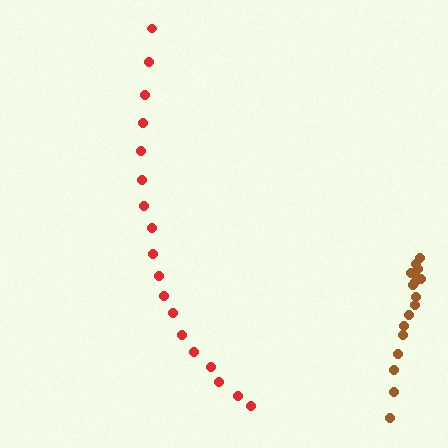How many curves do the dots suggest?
There are 2 distinct paths.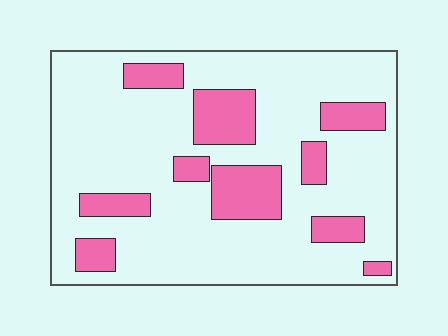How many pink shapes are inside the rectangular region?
10.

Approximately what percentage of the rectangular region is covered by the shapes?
Approximately 20%.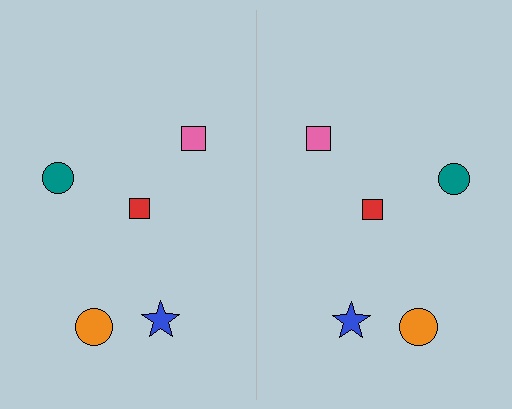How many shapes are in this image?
There are 10 shapes in this image.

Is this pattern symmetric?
Yes, this pattern has bilateral (reflection) symmetry.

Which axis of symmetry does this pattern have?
The pattern has a vertical axis of symmetry running through the center of the image.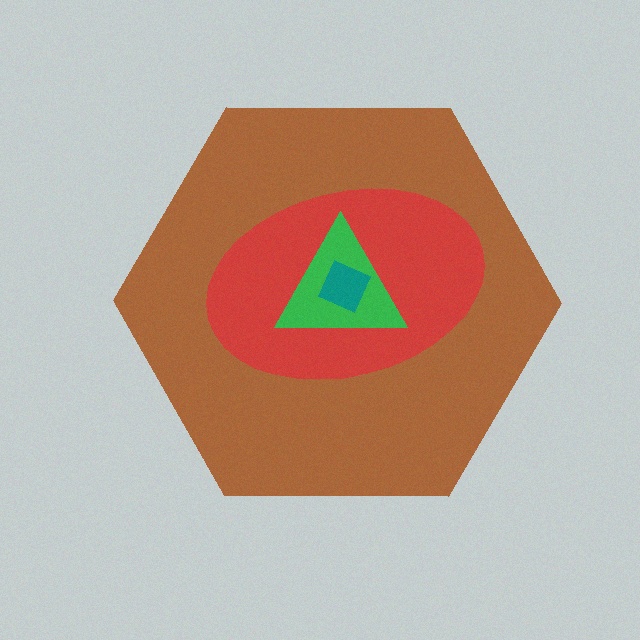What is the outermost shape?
The brown hexagon.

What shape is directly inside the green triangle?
The teal square.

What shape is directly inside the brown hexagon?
The red ellipse.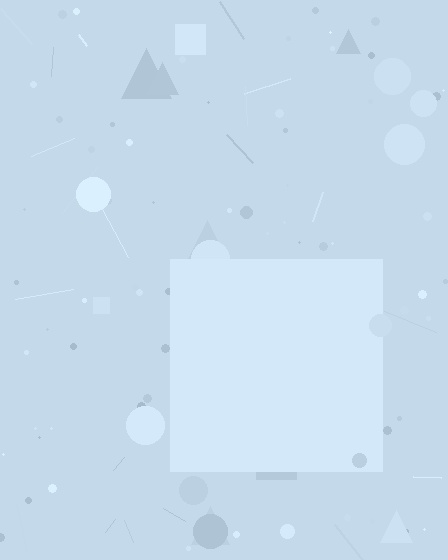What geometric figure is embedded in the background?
A square is embedded in the background.